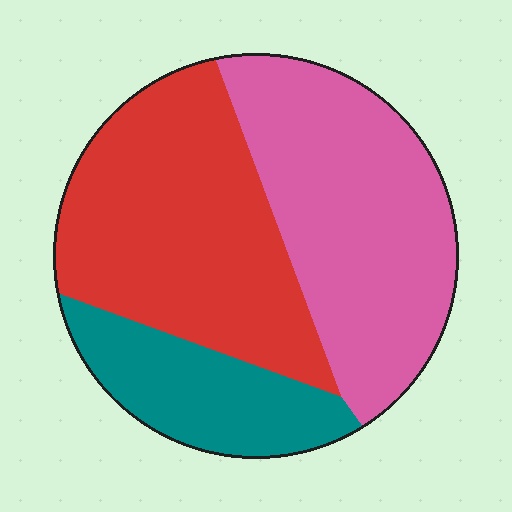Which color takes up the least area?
Teal, at roughly 20%.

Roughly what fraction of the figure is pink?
Pink takes up about two fifths (2/5) of the figure.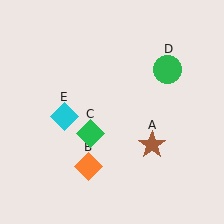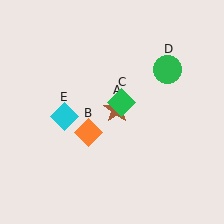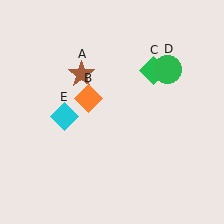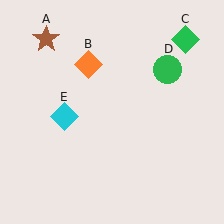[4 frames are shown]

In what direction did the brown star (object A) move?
The brown star (object A) moved up and to the left.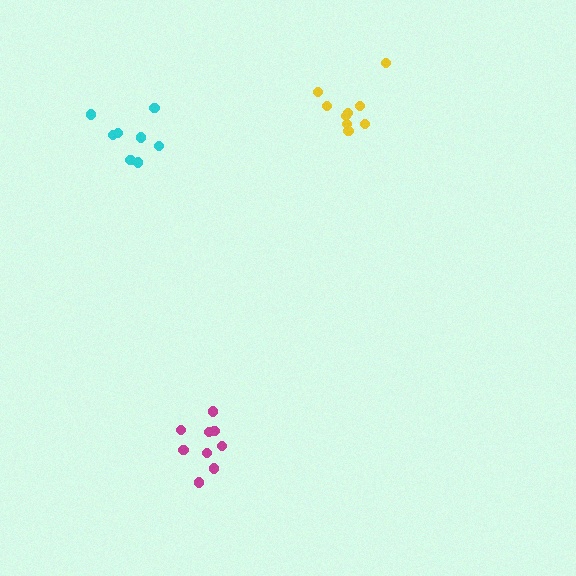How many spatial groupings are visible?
There are 3 spatial groupings.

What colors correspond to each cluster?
The clusters are colored: cyan, magenta, yellow.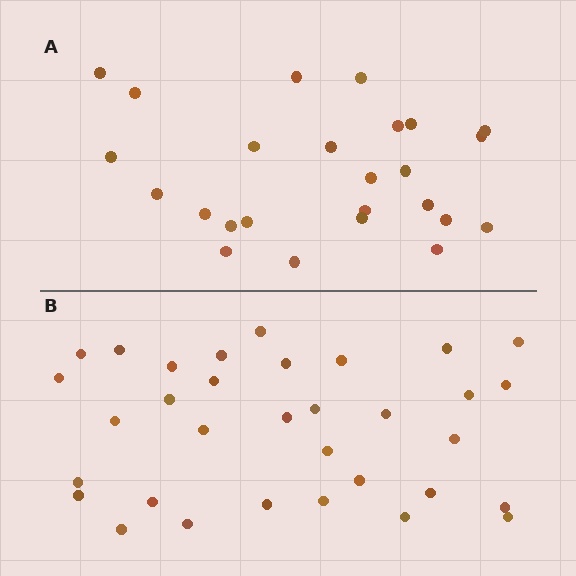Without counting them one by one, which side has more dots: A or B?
Region B (the bottom region) has more dots.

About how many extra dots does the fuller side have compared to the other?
Region B has roughly 8 or so more dots than region A.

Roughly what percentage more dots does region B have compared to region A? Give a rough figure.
About 30% more.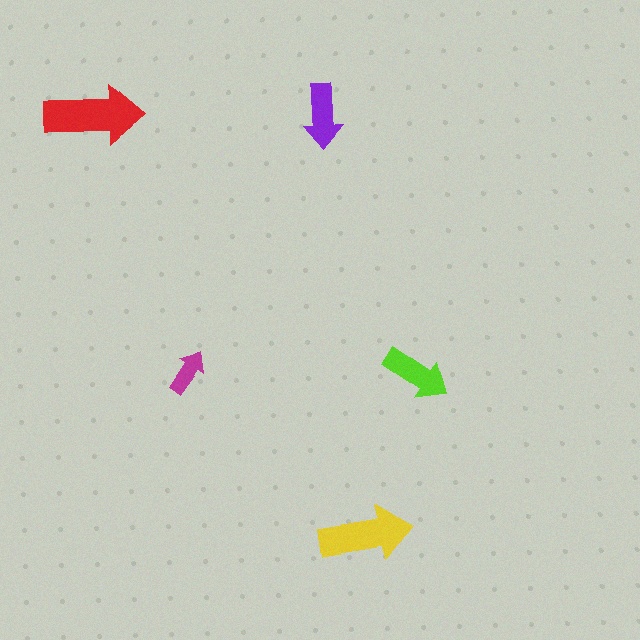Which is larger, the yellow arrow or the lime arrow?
The yellow one.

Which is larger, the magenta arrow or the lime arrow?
The lime one.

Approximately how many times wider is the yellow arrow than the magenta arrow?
About 2 times wider.